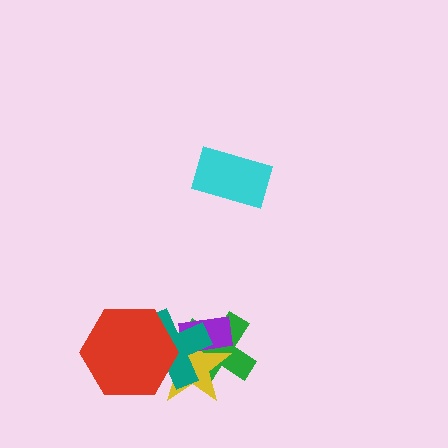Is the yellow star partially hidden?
Yes, it is partially covered by another shape.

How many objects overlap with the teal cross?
4 objects overlap with the teal cross.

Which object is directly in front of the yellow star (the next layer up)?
The purple rectangle is directly in front of the yellow star.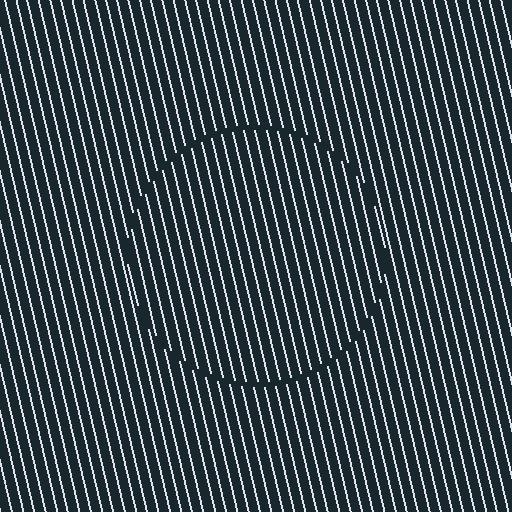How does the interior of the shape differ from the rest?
The interior of the shape contains the same grating, shifted by half a period — the contour is defined by the phase discontinuity where line-ends from the inner and outer gratings abut.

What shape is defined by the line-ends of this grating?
An illusory circle. The interior of the shape contains the same grating, shifted by half a period — the contour is defined by the phase discontinuity where line-ends from the inner and outer gratings abut.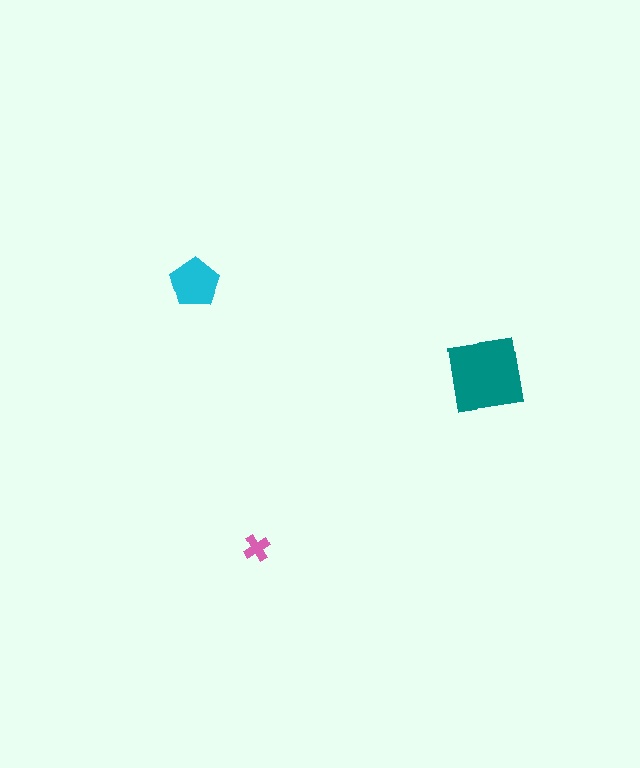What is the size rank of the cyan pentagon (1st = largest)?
2nd.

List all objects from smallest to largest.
The pink cross, the cyan pentagon, the teal square.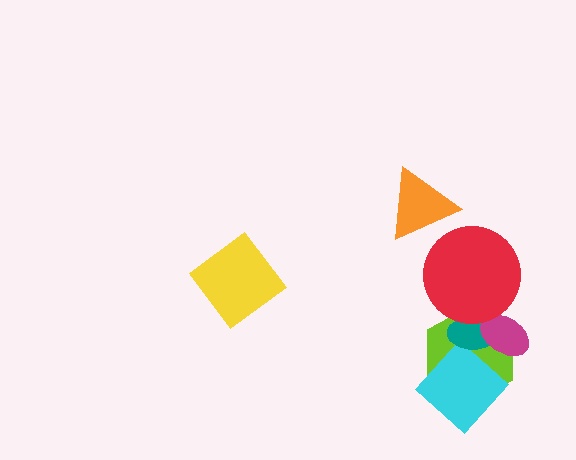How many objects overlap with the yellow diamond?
0 objects overlap with the yellow diamond.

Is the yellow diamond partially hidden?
No, no other shape covers it.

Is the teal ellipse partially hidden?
Yes, it is partially covered by another shape.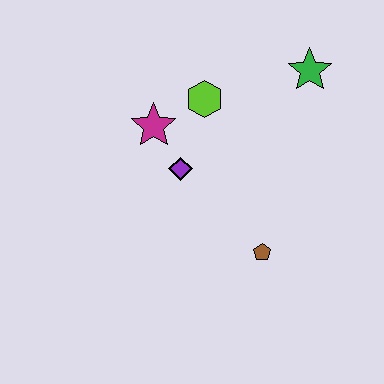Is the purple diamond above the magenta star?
No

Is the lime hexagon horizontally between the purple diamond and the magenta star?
No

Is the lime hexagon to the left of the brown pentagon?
Yes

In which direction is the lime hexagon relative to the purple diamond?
The lime hexagon is above the purple diamond.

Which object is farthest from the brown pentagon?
The green star is farthest from the brown pentagon.